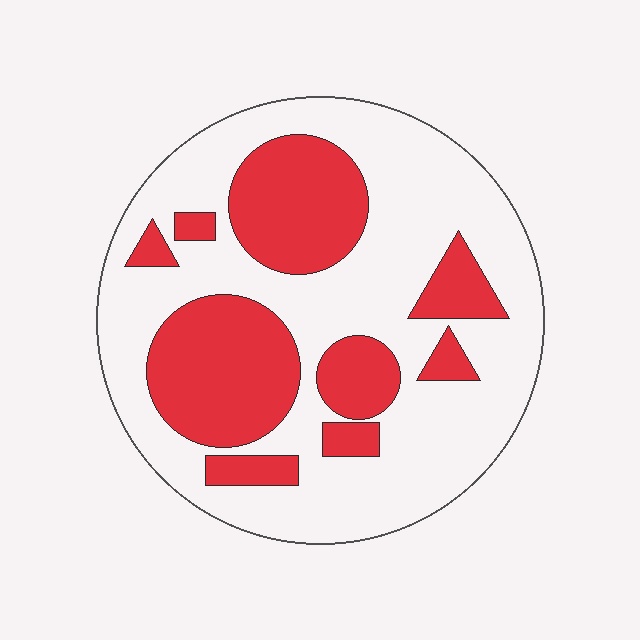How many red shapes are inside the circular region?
9.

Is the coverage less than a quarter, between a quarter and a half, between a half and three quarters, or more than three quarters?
Between a quarter and a half.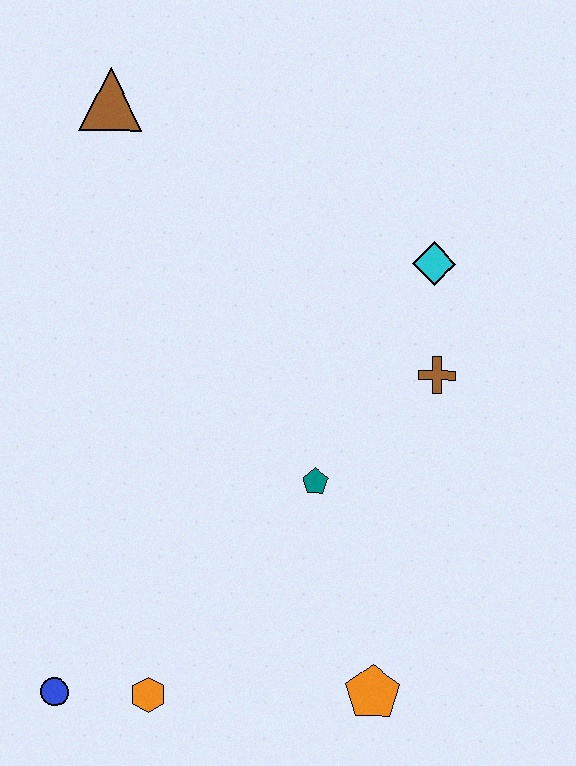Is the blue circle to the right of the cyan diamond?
No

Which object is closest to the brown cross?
The cyan diamond is closest to the brown cross.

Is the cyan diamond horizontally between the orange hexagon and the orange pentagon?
No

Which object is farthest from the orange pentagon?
The brown triangle is farthest from the orange pentagon.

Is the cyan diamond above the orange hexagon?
Yes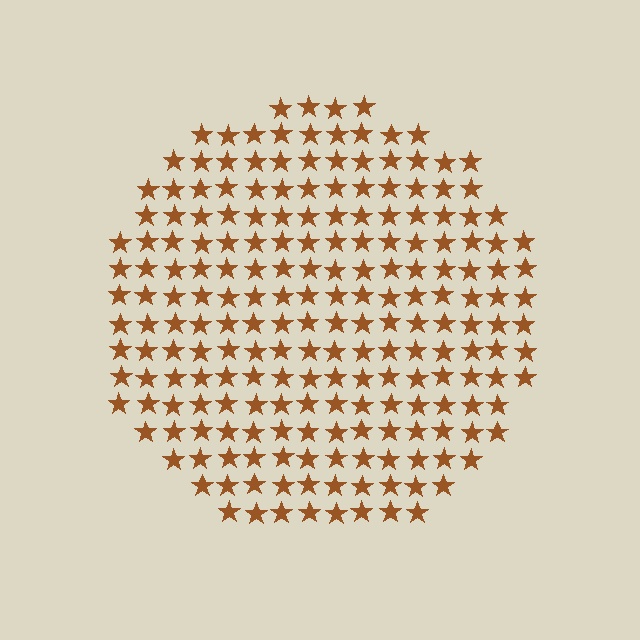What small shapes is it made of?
It is made of small stars.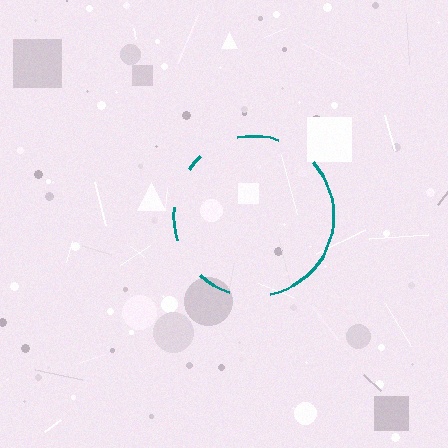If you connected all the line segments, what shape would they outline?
They would outline a circle.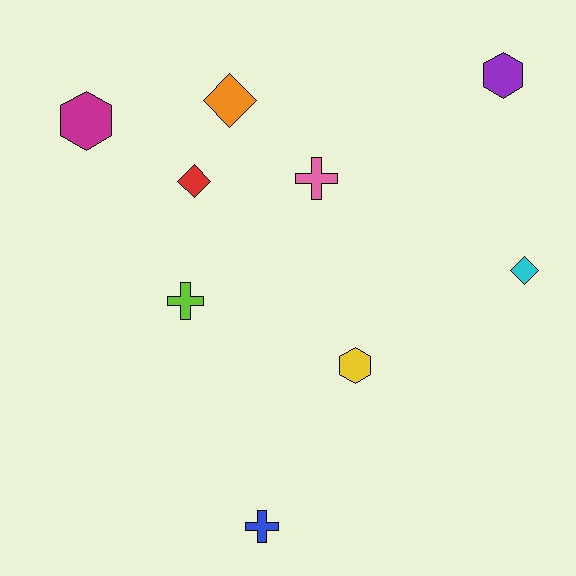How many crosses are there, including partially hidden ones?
There are 3 crosses.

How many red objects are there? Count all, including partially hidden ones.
There is 1 red object.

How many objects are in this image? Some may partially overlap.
There are 9 objects.